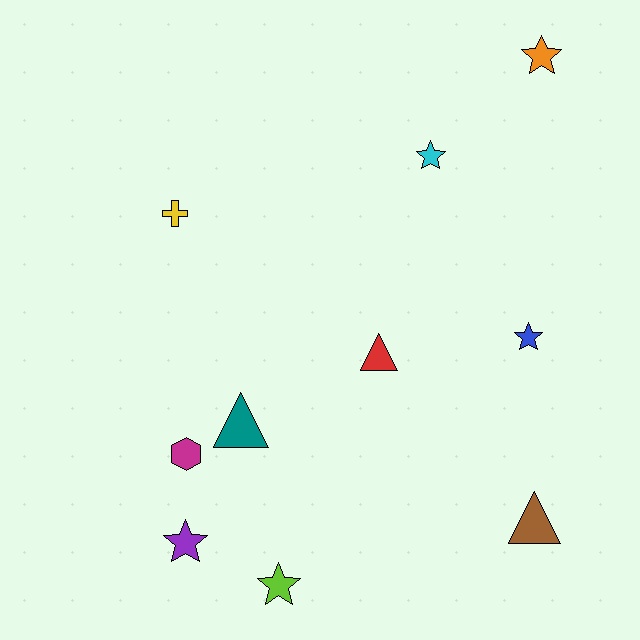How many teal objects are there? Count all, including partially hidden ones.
There is 1 teal object.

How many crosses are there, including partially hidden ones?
There is 1 cross.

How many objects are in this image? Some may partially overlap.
There are 10 objects.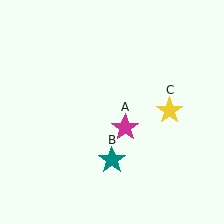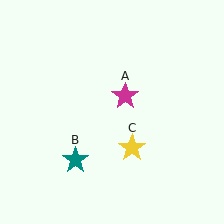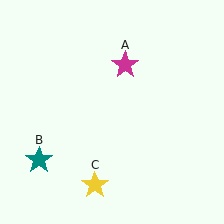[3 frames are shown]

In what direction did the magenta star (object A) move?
The magenta star (object A) moved up.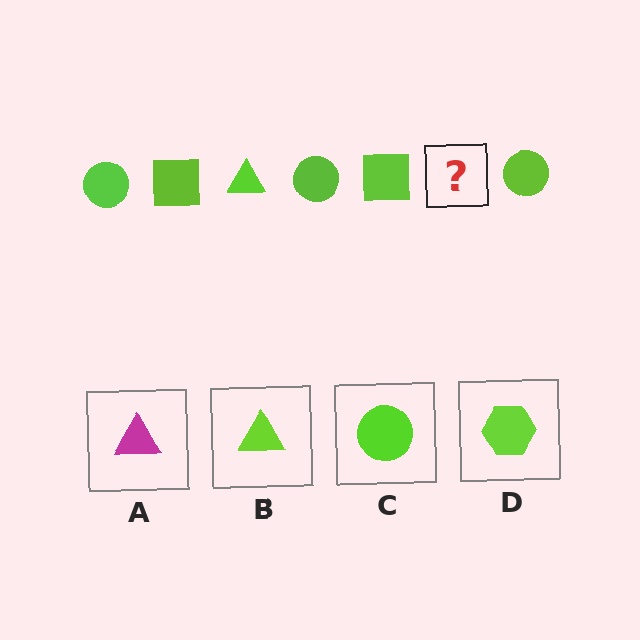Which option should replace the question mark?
Option B.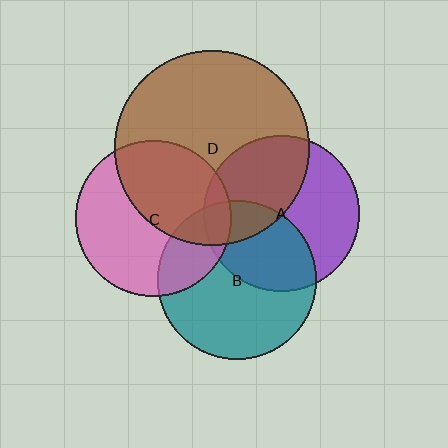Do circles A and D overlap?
Yes.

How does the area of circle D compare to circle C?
Approximately 1.6 times.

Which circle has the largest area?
Circle D (brown).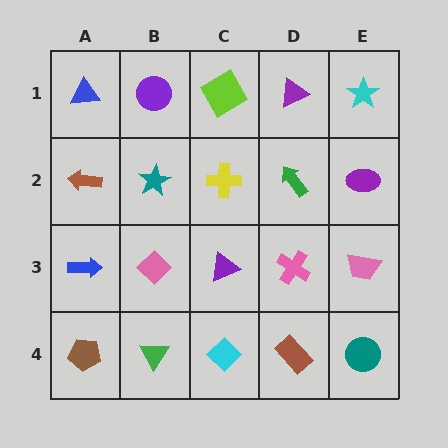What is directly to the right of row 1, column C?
A purple triangle.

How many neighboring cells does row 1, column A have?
2.